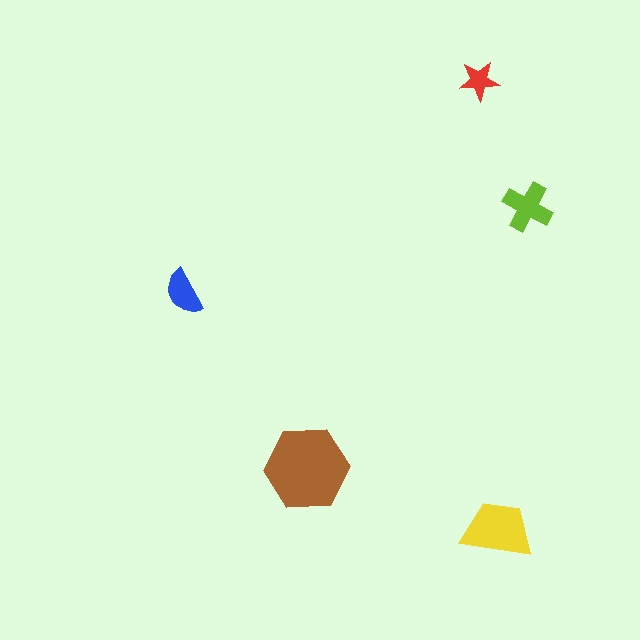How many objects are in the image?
There are 5 objects in the image.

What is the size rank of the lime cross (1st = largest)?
3rd.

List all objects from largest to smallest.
The brown hexagon, the yellow trapezoid, the lime cross, the blue semicircle, the red star.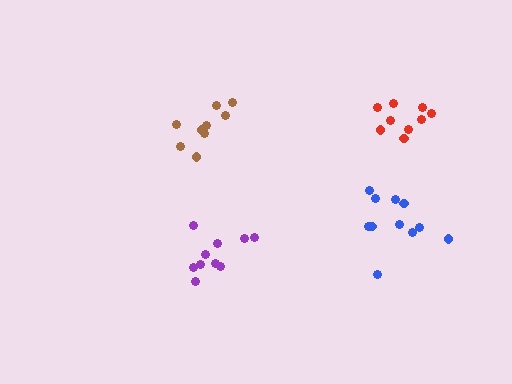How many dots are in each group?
Group 1: 9 dots, Group 2: 10 dots, Group 3: 11 dots, Group 4: 9 dots (39 total).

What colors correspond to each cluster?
The clusters are colored: brown, purple, blue, red.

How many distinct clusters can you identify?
There are 4 distinct clusters.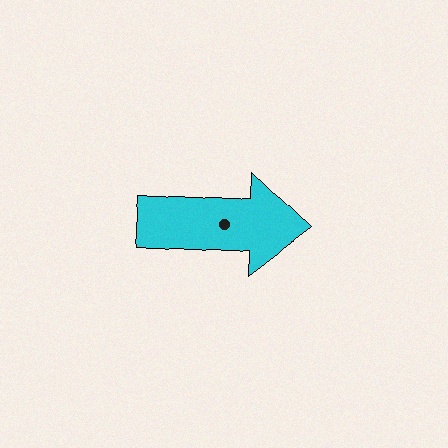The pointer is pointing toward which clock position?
Roughly 3 o'clock.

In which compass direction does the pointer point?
East.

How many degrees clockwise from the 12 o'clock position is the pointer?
Approximately 93 degrees.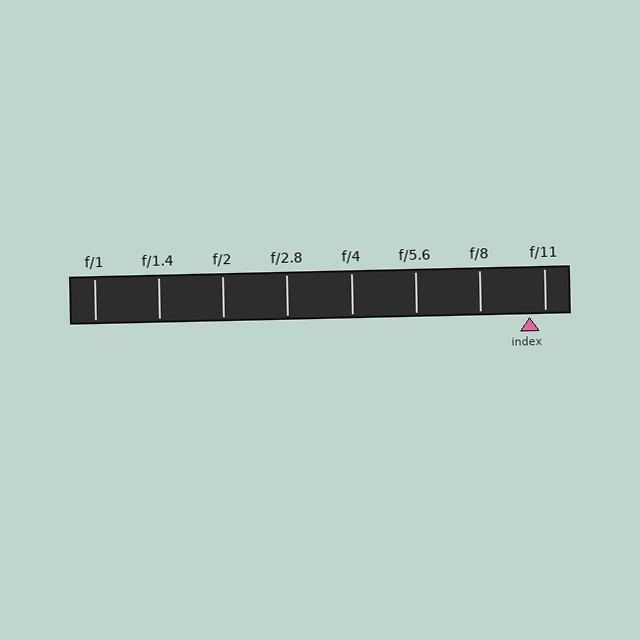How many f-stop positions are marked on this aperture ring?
There are 8 f-stop positions marked.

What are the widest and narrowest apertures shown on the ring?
The widest aperture shown is f/1 and the narrowest is f/11.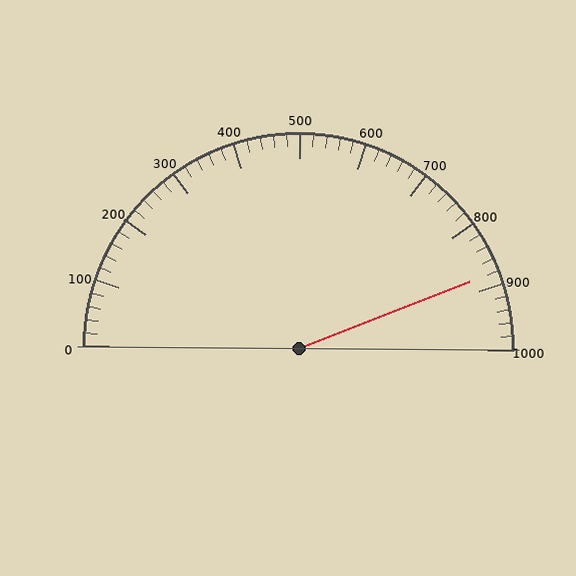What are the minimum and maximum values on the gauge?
The gauge ranges from 0 to 1000.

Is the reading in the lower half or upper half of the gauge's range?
The reading is in the upper half of the range (0 to 1000).